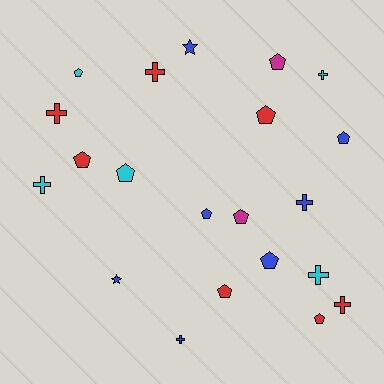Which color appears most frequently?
Blue, with 7 objects.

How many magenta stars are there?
There are no magenta stars.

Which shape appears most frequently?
Pentagon, with 11 objects.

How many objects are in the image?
There are 21 objects.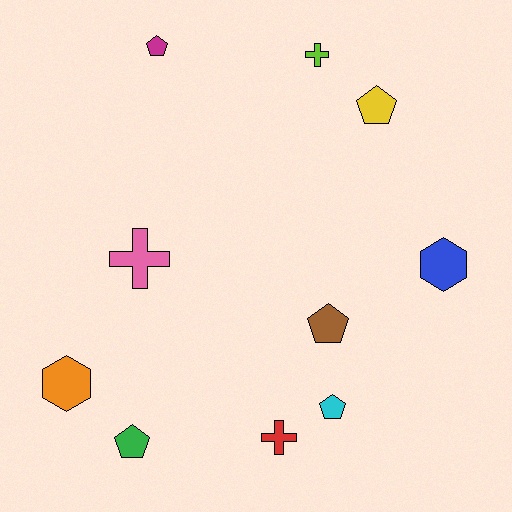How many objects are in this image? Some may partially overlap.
There are 10 objects.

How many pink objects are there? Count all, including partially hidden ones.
There is 1 pink object.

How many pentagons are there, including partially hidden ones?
There are 5 pentagons.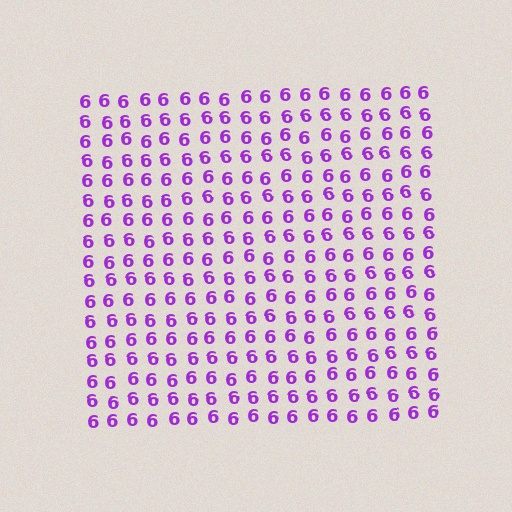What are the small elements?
The small elements are digit 6's.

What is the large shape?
The large shape is a square.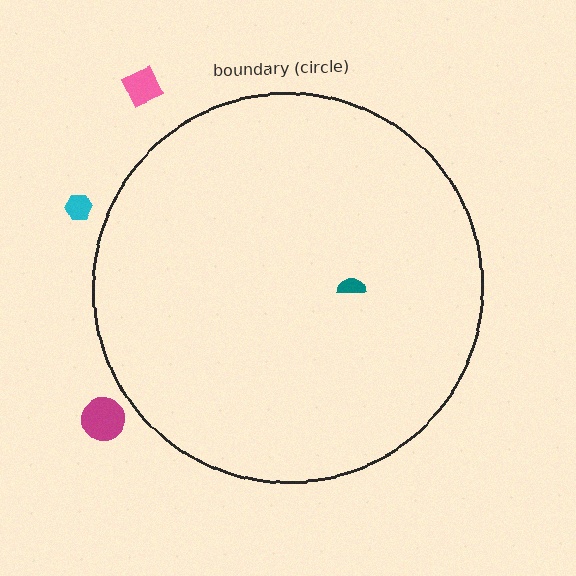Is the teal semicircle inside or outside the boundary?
Inside.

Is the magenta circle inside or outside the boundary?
Outside.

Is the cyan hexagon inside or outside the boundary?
Outside.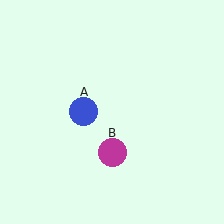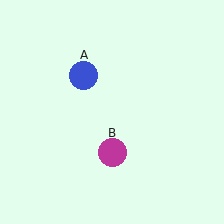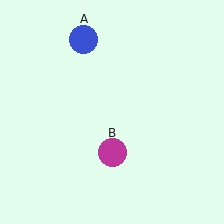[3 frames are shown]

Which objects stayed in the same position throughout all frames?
Magenta circle (object B) remained stationary.